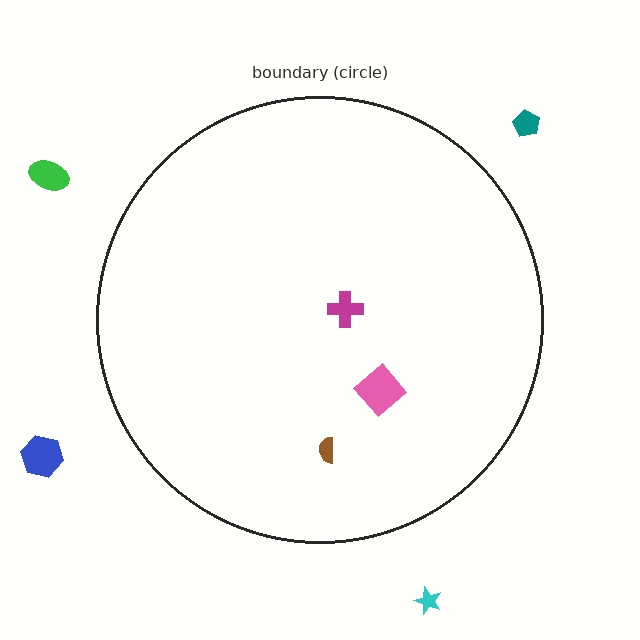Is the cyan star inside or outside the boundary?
Outside.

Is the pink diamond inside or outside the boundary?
Inside.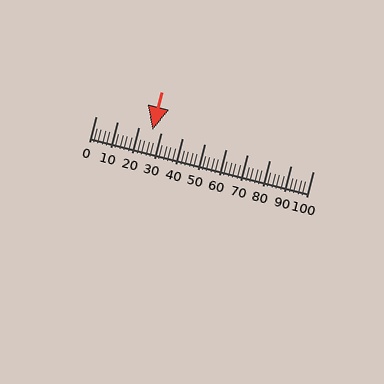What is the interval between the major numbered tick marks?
The major tick marks are spaced 10 units apart.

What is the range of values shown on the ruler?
The ruler shows values from 0 to 100.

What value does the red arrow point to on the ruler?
The red arrow points to approximately 26.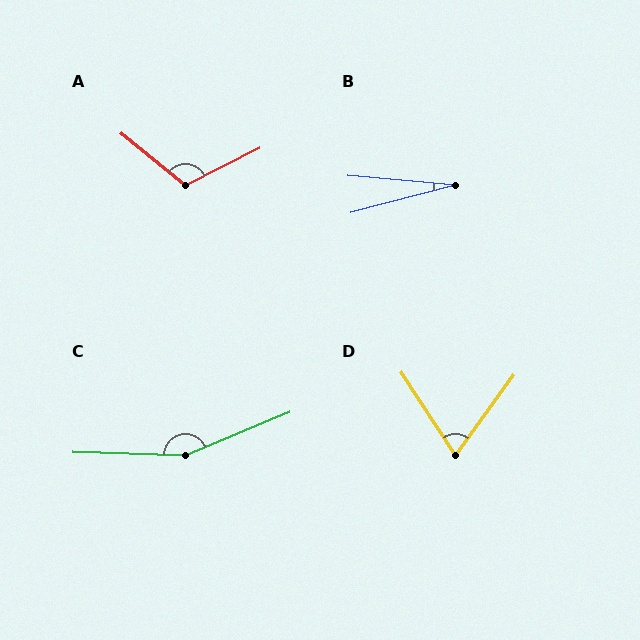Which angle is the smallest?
B, at approximately 19 degrees.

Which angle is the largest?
C, at approximately 156 degrees.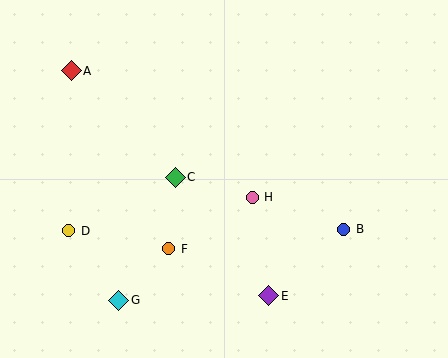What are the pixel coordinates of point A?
Point A is at (71, 71).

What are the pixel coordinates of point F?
Point F is at (169, 249).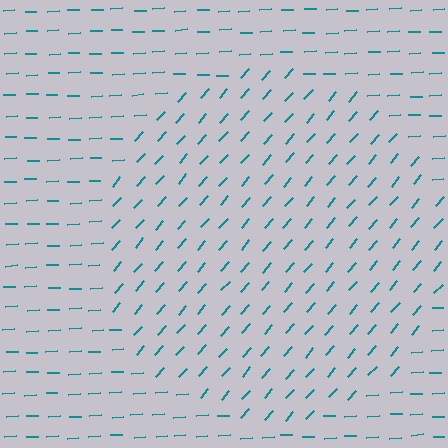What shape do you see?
I see a circle.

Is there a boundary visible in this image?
Yes, there is a texture boundary formed by a change in line orientation.